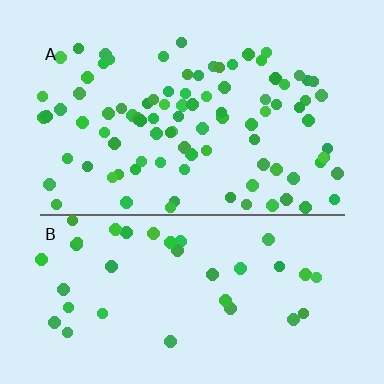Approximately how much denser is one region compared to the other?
Approximately 2.5× — region A over region B.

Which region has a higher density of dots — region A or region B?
A (the top).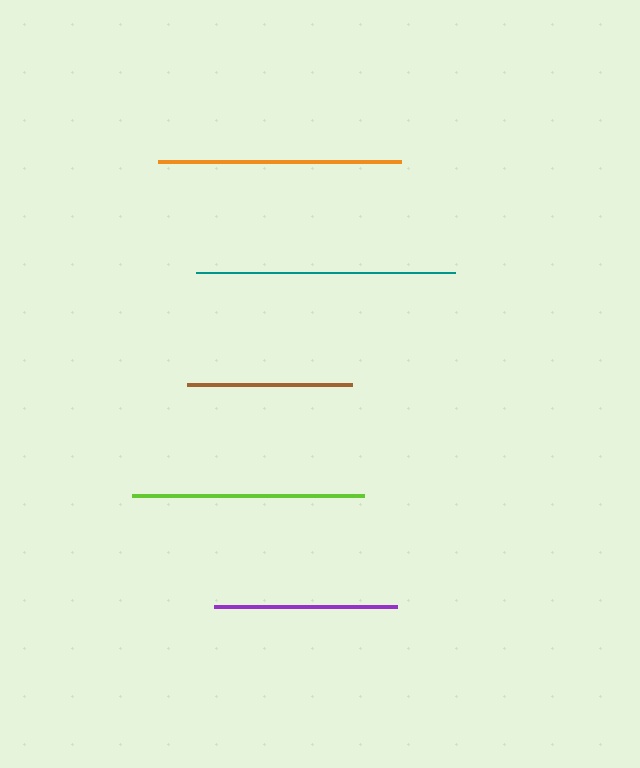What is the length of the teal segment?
The teal segment is approximately 259 pixels long.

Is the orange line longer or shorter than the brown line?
The orange line is longer than the brown line.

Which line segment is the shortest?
The brown line is the shortest at approximately 165 pixels.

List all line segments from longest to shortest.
From longest to shortest: teal, orange, lime, purple, brown.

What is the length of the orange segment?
The orange segment is approximately 243 pixels long.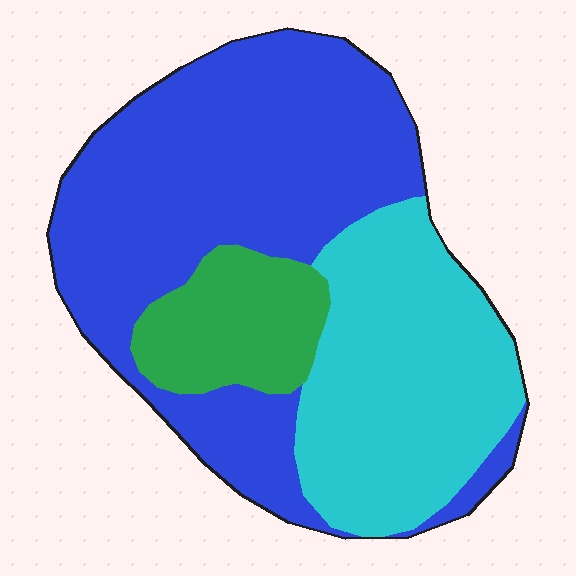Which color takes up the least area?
Green, at roughly 15%.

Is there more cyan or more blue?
Blue.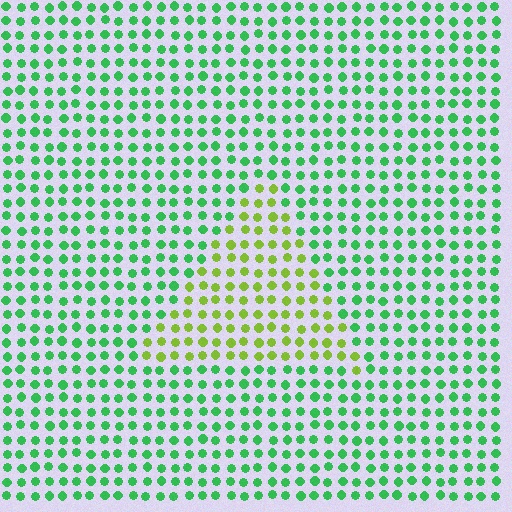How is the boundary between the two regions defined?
The boundary is defined purely by a slight shift in hue (about 47 degrees). Spacing, size, and orientation are identical on both sides.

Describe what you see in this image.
The image is filled with small green elements in a uniform arrangement. A triangle-shaped region is visible where the elements are tinted to a slightly different hue, forming a subtle color boundary.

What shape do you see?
I see a triangle.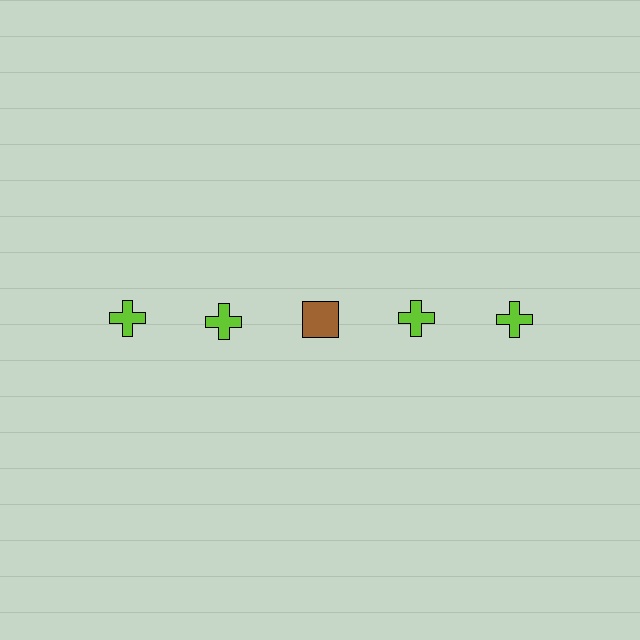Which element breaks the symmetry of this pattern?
The brown square in the top row, center column breaks the symmetry. All other shapes are lime crosses.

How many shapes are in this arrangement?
There are 5 shapes arranged in a grid pattern.